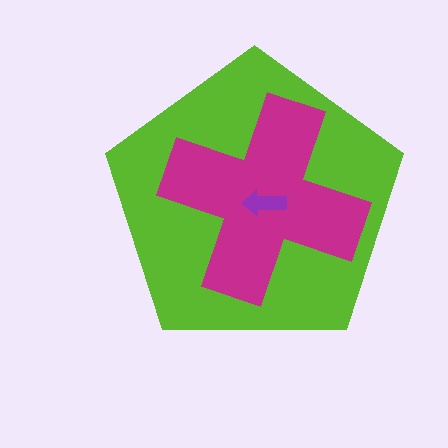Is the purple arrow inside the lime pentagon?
Yes.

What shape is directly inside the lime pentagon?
The magenta cross.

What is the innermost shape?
The purple arrow.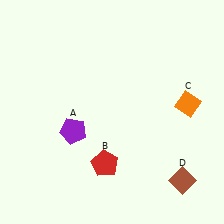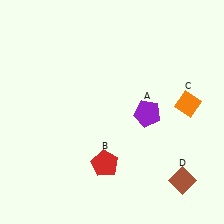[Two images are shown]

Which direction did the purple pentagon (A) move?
The purple pentagon (A) moved right.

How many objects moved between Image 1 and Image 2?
1 object moved between the two images.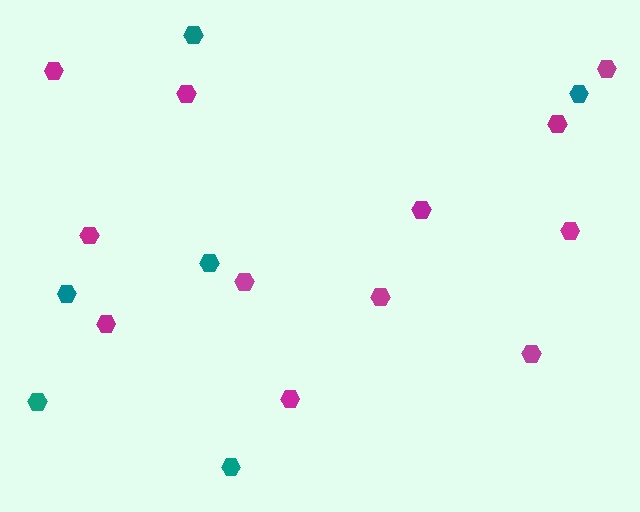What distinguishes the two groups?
There are 2 groups: one group of magenta hexagons (12) and one group of teal hexagons (6).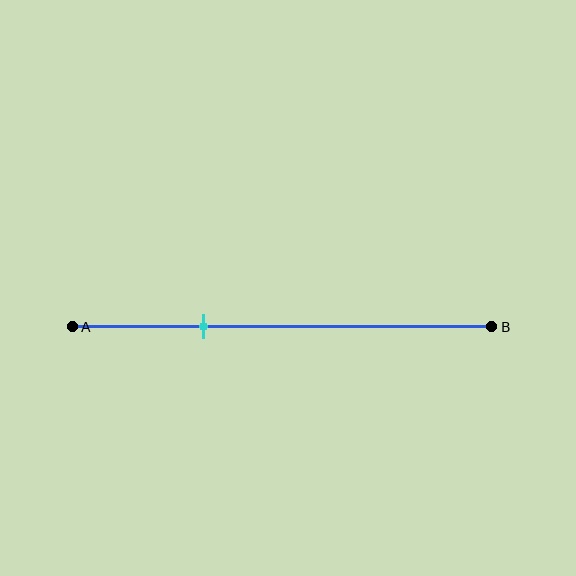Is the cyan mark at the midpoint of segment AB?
No, the mark is at about 30% from A, not at the 50% midpoint.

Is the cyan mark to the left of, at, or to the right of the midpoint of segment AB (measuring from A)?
The cyan mark is to the left of the midpoint of segment AB.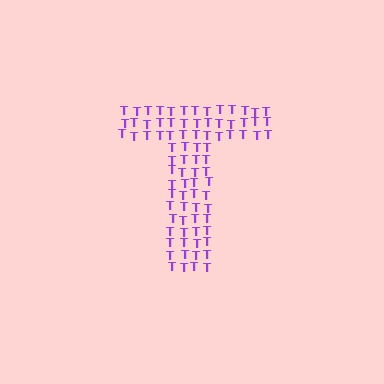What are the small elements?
The small elements are letter T's.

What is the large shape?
The large shape is the letter T.